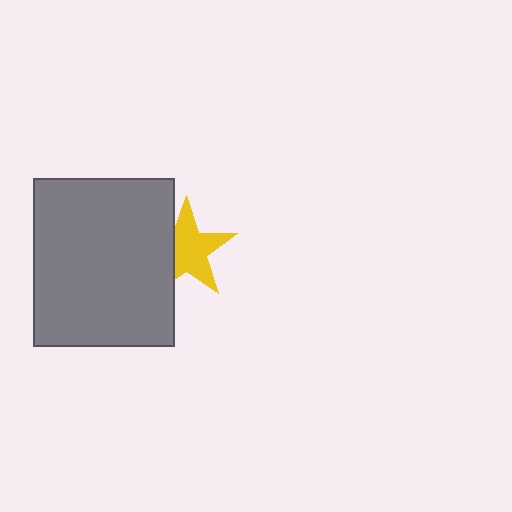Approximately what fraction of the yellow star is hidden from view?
Roughly 30% of the yellow star is hidden behind the gray rectangle.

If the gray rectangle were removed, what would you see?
You would see the complete yellow star.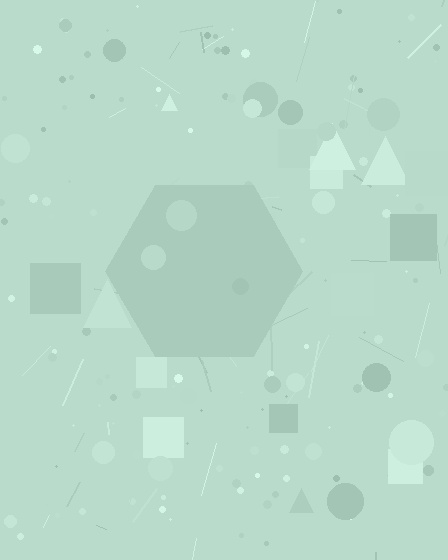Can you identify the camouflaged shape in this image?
The camouflaged shape is a hexagon.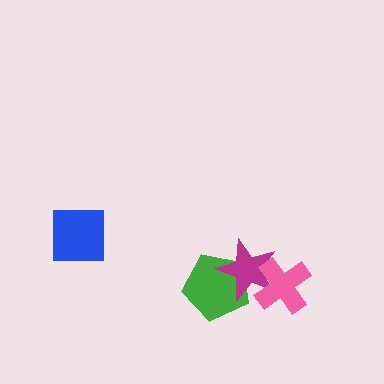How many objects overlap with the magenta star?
2 objects overlap with the magenta star.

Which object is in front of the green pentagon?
The magenta star is in front of the green pentagon.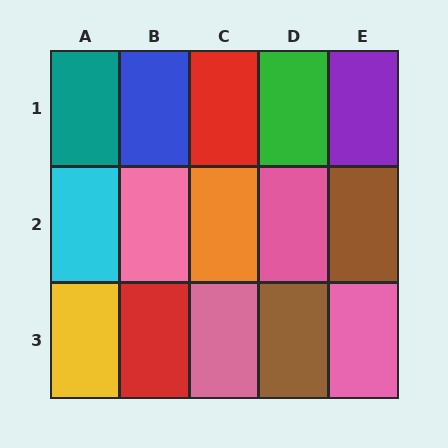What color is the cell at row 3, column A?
Yellow.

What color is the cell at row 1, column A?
Teal.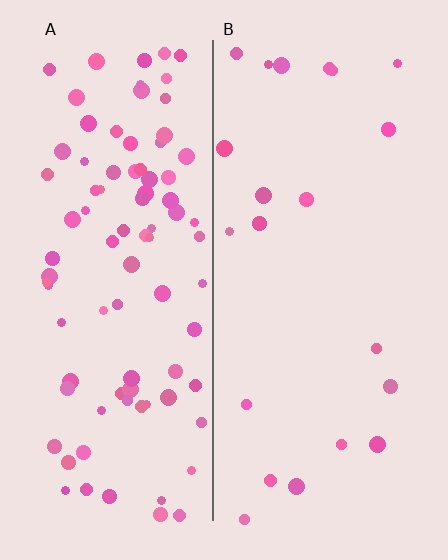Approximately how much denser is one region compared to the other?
Approximately 4.2× — region A over region B.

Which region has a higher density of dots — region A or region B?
A (the left).